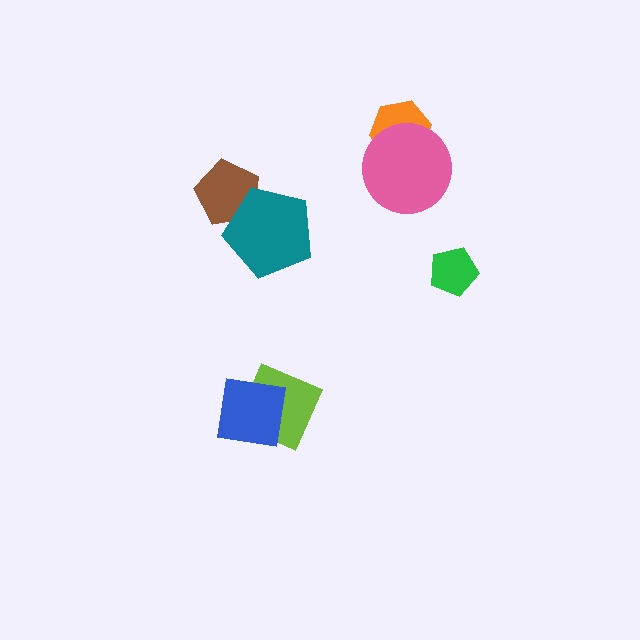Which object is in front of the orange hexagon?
The pink circle is in front of the orange hexagon.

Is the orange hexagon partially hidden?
Yes, it is partially covered by another shape.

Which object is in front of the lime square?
The blue square is in front of the lime square.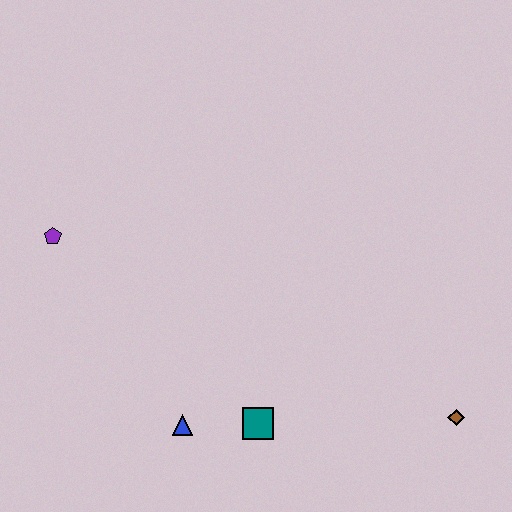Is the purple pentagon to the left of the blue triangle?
Yes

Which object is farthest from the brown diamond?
The purple pentagon is farthest from the brown diamond.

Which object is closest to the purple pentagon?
The blue triangle is closest to the purple pentagon.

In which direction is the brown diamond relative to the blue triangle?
The brown diamond is to the right of the blue triangle.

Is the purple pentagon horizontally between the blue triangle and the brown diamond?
No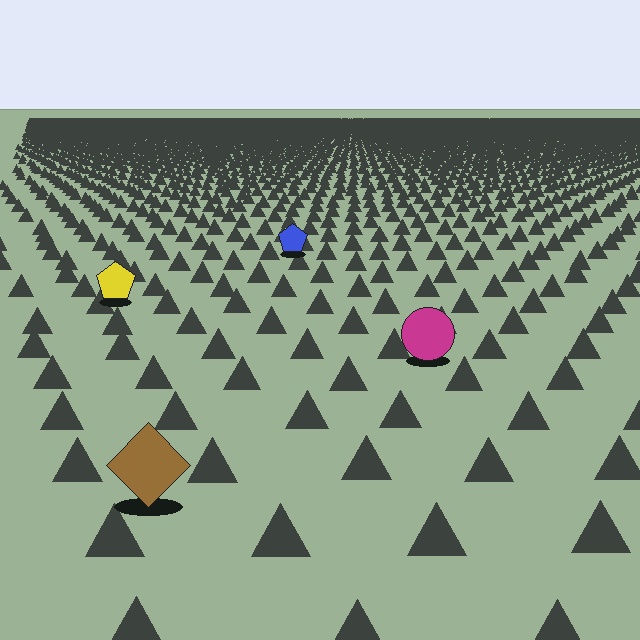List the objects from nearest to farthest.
From nearest to farthest: the brown diamond, the magenta circle, the yellow pentagon, the blue pentagon.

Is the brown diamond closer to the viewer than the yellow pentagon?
Yes. The brown diamond is closer — you can tell from the texture gradient: the ground texture is coarser near it.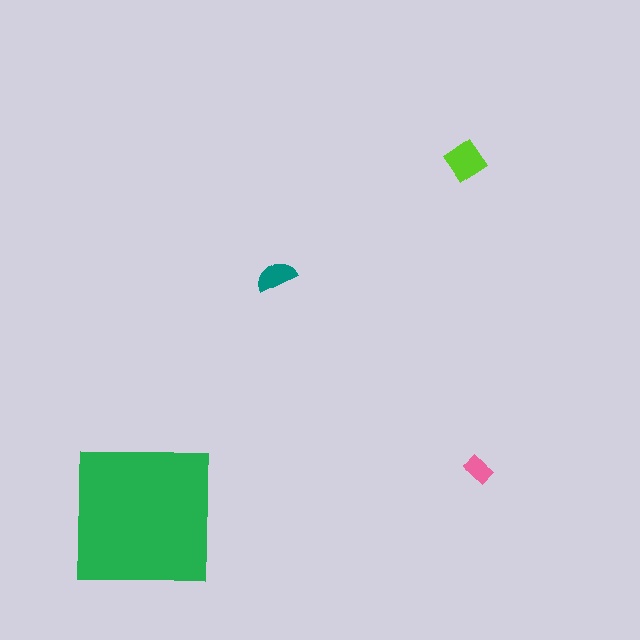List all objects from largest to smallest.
The green square, the lime diamond, the teal semicircle, the pink rectangle.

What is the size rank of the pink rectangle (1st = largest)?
4th.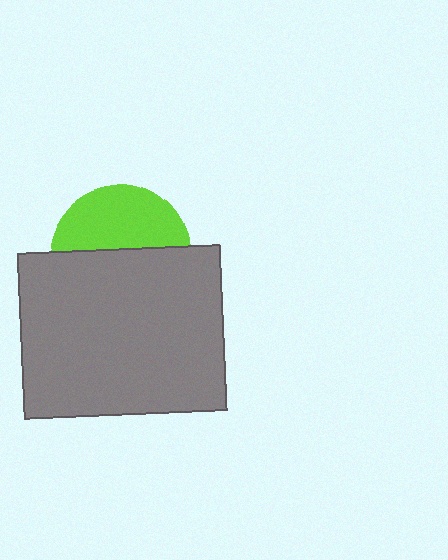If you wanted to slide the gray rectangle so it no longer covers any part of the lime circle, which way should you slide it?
Slide it down — that is the most direct way to separate the two shapes.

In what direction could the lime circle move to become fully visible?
The lime circle could move up. That would shift it out from behind the gray rectangle entirely.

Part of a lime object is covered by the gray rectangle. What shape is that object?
It is a circle.